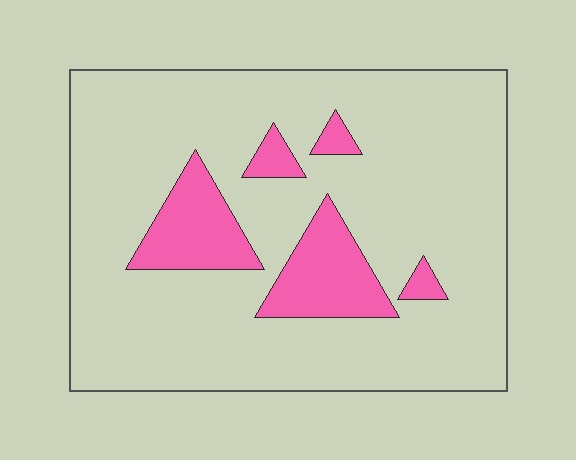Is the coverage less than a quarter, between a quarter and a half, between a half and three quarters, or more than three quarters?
Less than a quarter.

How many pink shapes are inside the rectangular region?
5.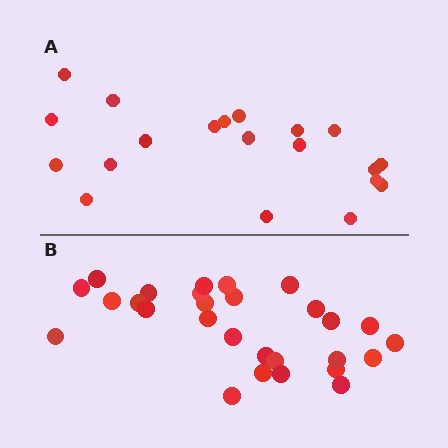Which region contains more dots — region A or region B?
Region B (the bottom region) has more dots.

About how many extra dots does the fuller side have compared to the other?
Region B has roughly 8 or so more dots than region A.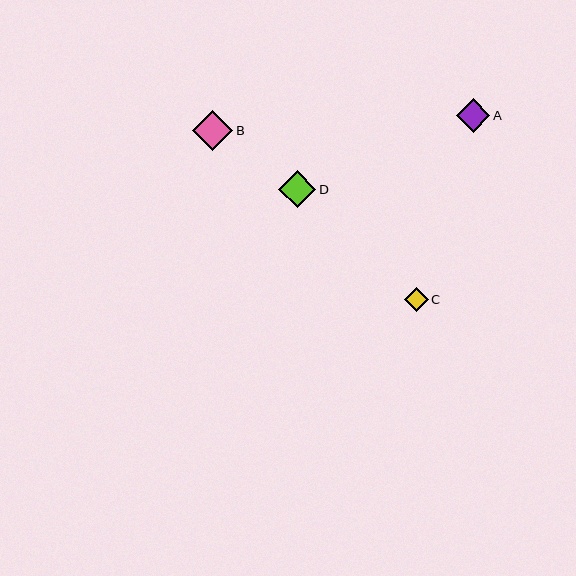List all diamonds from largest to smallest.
From largest to smallest: B, D, A, C.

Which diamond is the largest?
Diamond B is the largest with a size of approximately 41 pixels.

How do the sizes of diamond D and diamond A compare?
Diamond D and diamond A are approximately the same size.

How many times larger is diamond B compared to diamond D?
Diamond B is approximately 1.1 times the size of diamond D.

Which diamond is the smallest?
Diamond C is the smallest with a size of approximately 24 pixels.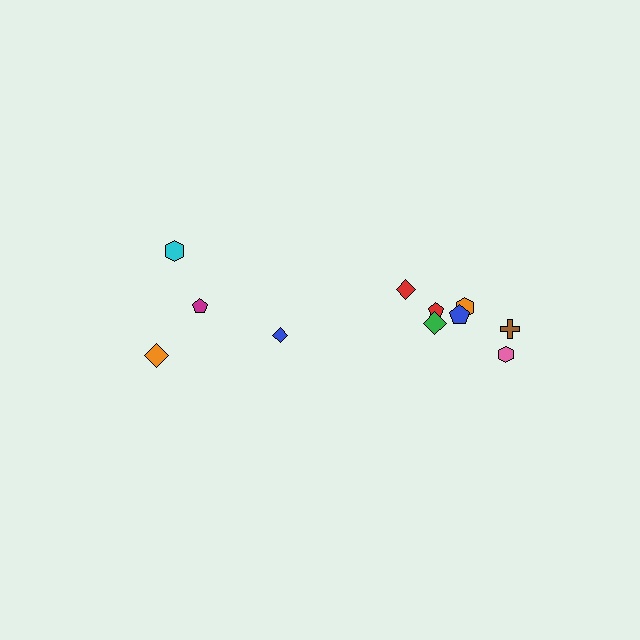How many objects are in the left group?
There are 4 objects.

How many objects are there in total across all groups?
There are 11 objects.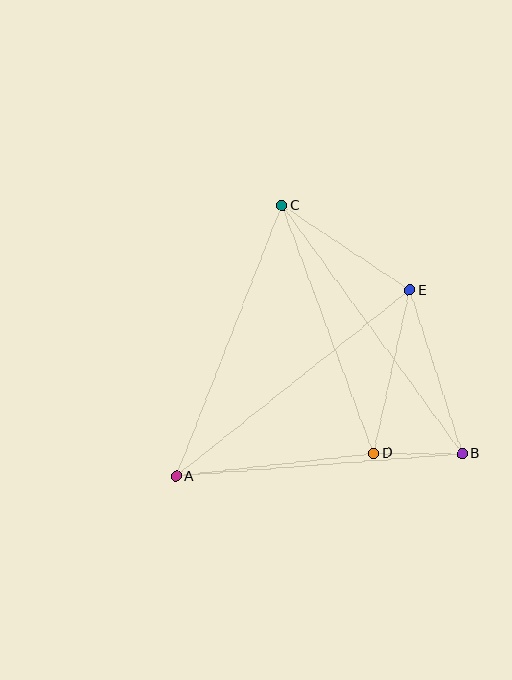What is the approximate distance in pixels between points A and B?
The distance between A and B is approximately 287 pixels.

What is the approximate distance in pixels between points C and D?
The distance between C and D is approximately 264 pixels.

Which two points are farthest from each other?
Points B and C are farthest from each other.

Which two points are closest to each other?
Points B and D are closest to each other.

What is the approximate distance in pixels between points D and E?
The distance between D and E is approximately 167 pixels.